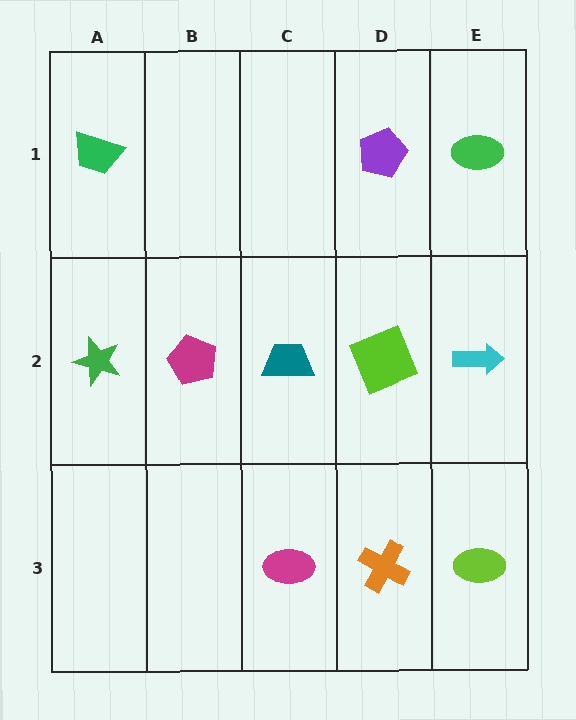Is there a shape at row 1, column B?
No, that cell is empty.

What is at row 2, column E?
A cyan arrow.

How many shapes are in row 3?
3 shapes.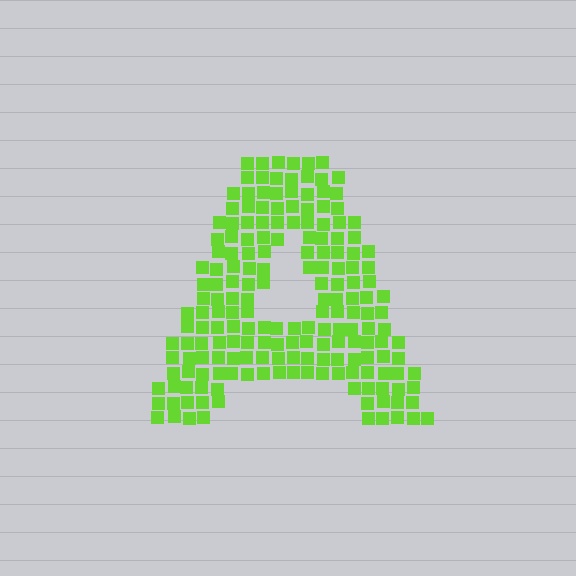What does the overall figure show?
The overall figure shows the letter A.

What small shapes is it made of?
It is made of small squares.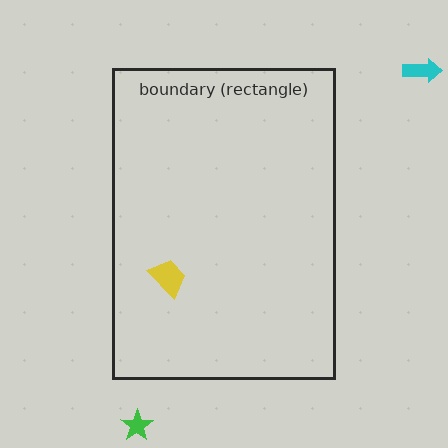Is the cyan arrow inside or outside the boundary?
Outside.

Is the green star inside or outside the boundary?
Outside.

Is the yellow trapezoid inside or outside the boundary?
Inside.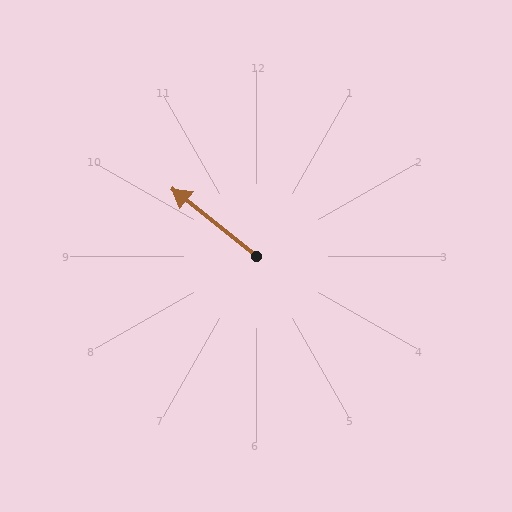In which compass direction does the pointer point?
Northwest.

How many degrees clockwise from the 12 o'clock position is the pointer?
Approximately 309 degrees.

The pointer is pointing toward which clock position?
Roughly 10 o'clock.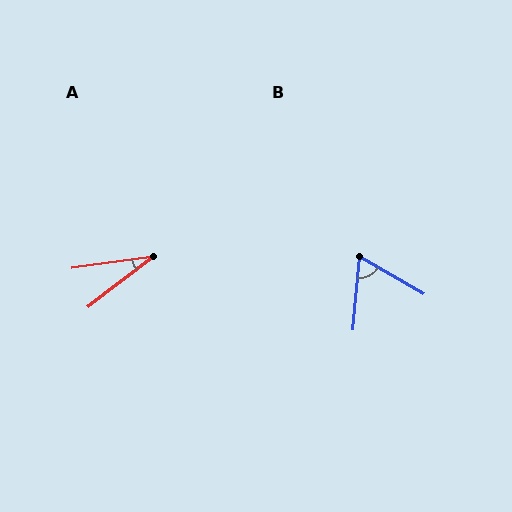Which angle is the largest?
B, at approximately 65 degrees.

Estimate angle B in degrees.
Approximately 65 degrees.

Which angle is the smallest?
A, at approximately 29 degrees.